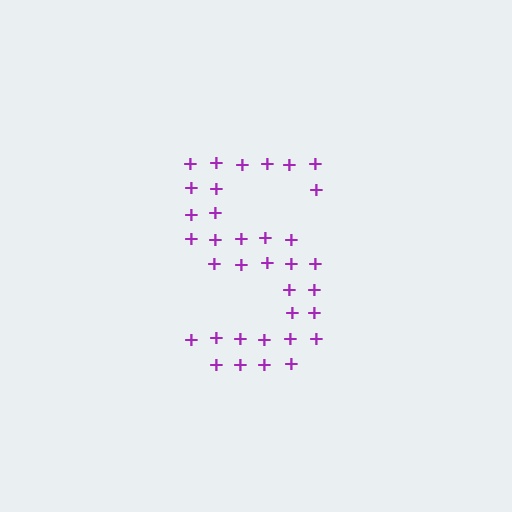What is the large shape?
The large shape is the letter S.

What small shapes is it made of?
It is made of small plus signs.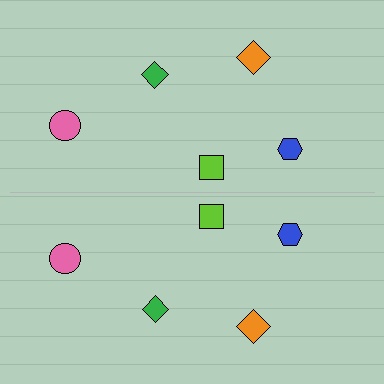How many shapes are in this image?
There are 10 shapes in this image.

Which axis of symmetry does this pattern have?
The pattern has a horizontal axis of symmetry running through the center of the image.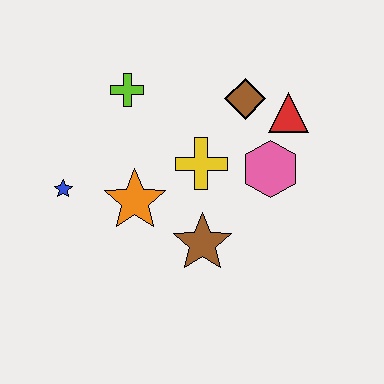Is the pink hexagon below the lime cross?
Yes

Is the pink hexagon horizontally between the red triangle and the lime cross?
Yes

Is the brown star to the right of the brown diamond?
No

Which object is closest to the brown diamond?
The red triangle is closest to the brown diamond.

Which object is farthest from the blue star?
The red triangle is farthest from the blue star.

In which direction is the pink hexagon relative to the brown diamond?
The pink hexagon is below the brown diamond.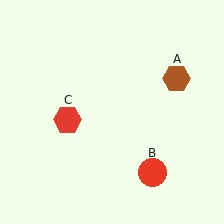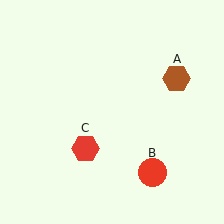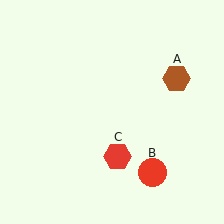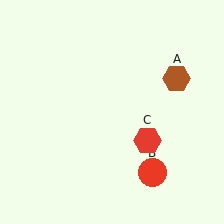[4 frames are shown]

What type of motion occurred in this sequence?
The red hexagon (object C) rotated counterclockwise around the center of the scene.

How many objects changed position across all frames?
1 object changed position: red hexagon (object C).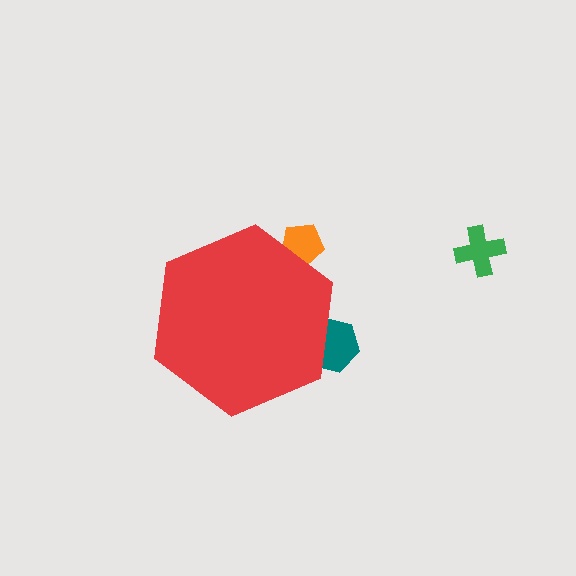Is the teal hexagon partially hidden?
Yes, the teal hexagon is partially hidden behind the red hexagon.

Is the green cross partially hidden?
No, the green cross is fully visible.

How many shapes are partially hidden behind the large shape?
2 shapes are partially hidden.